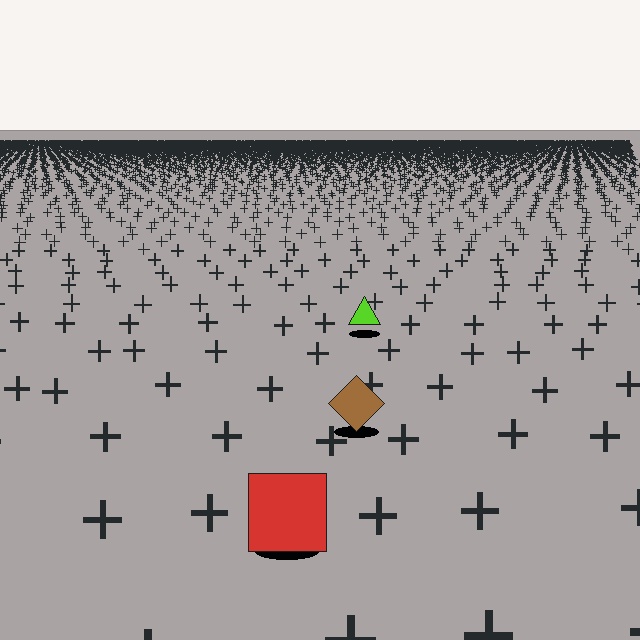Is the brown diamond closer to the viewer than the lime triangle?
Yes. The brown diamond is closer — you can tell from the texture gradient: the ground texture is coarser near it.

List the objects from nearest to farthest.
From nearest to farthest: the red square, the brown diamond, the lime triangle.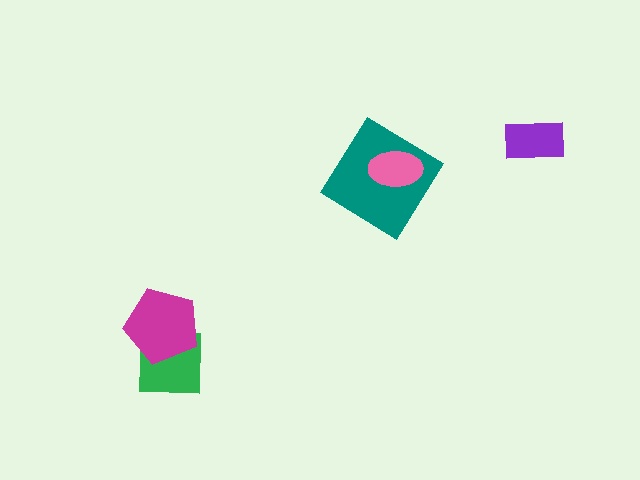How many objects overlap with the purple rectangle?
0 objects overlap with the purple rectangle.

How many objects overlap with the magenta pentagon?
1 object overlaps with the magenta pentagon.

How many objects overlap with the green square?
1 object overlaps with the green square.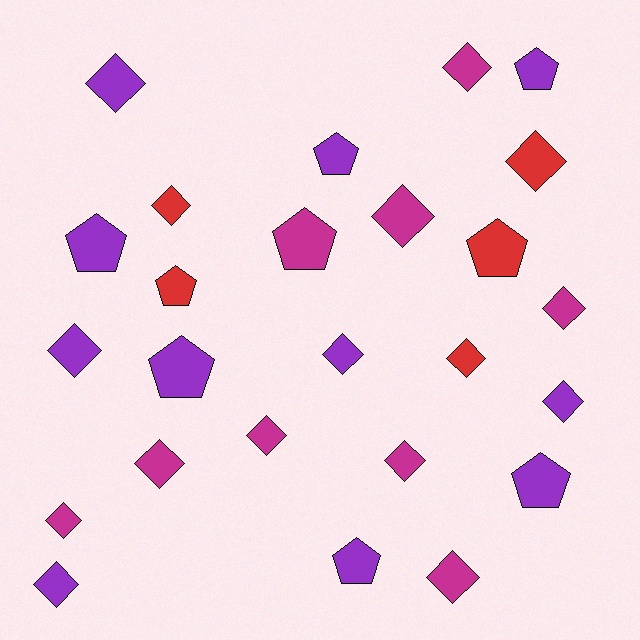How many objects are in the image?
There are 25 objects.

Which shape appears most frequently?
Diamond, with 16 objects.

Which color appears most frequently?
Purple, with 11 objects.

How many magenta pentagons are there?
There is 1 magenta pentagon.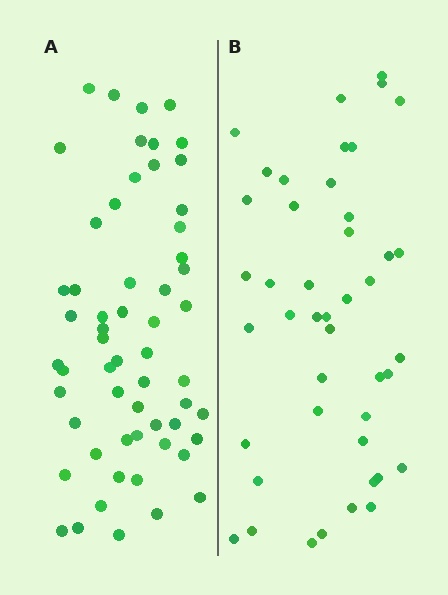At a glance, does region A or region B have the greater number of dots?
Region A (the left region) has more dots.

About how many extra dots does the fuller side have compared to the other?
Region A has approximately 15 more dots than region B.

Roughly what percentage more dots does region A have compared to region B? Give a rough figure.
About 30% more.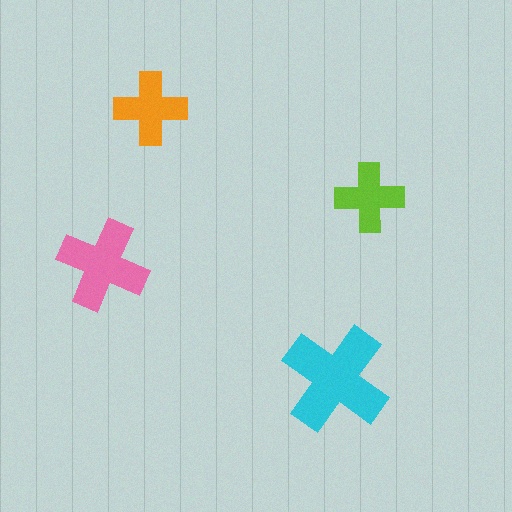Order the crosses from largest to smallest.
the cyan one, the pink one, the orange one, the lime one.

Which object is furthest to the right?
The lime cross is rightmost.